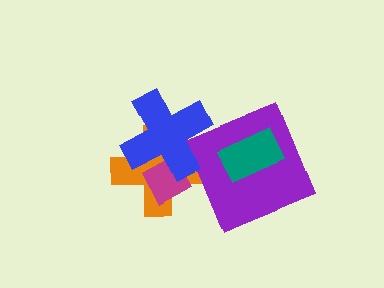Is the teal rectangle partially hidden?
No, no other shape covers it.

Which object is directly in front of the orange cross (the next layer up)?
The magenta diamond is directly in front of the orange cross.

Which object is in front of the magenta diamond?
The blue cross is in front of the magenta diamond.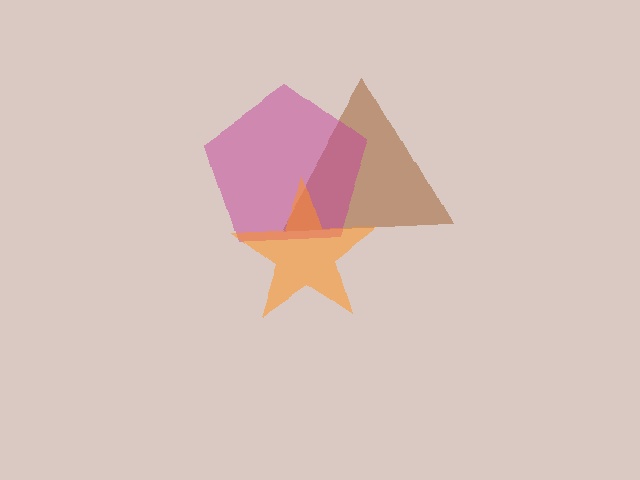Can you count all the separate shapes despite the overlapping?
Yes, there are 3 separate shapes.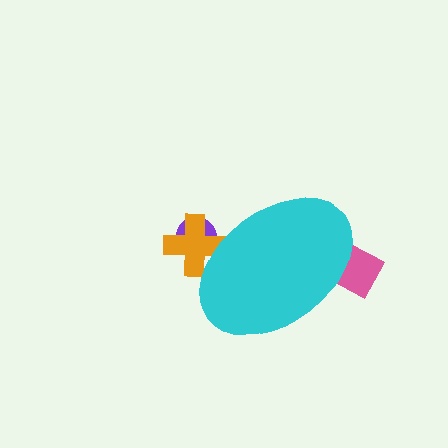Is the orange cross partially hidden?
Yes, the orange cross is partially hidden behind the cyan ellipse.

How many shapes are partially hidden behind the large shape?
3 shapes are partially hidden.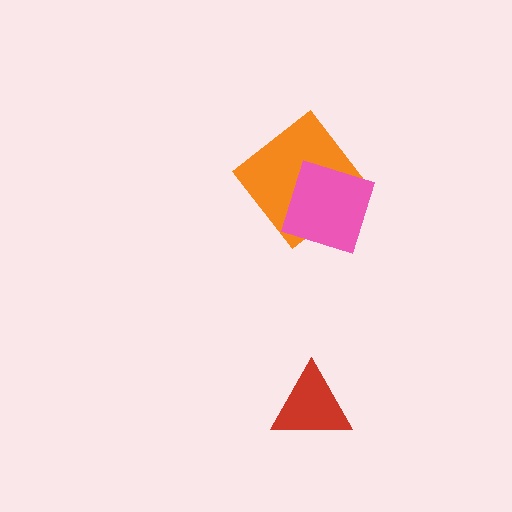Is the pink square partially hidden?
No, no other shape covers it.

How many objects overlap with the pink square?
1 object overlaps with the pink square.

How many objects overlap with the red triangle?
0 objects overlap with the red triangle.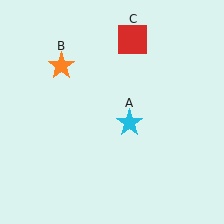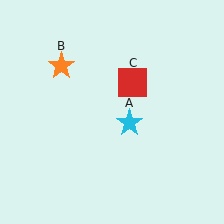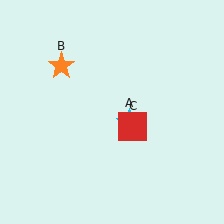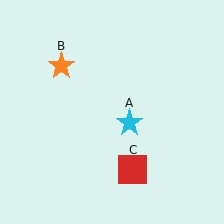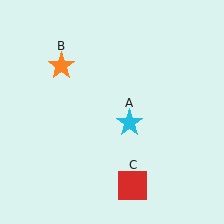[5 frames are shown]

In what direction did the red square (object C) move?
The red square (object C) moved down.